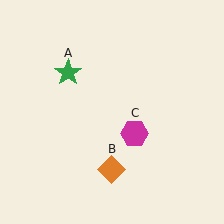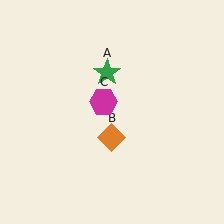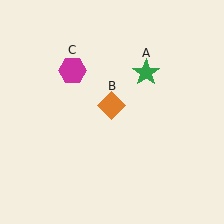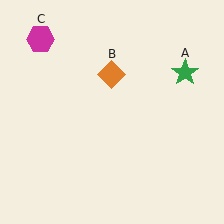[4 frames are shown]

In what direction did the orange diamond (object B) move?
The orange diamond (object B) moved up.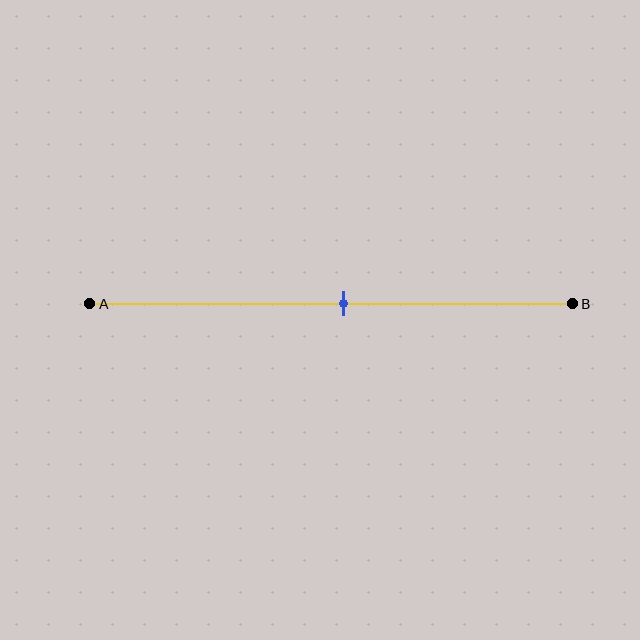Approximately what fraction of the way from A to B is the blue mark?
The blue mark is approximately 55% of the way from A to B.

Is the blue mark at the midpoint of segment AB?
Yes, the mark is approximately at the midpoint.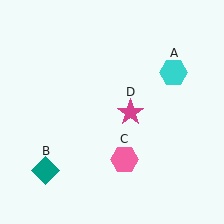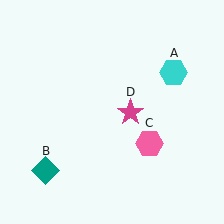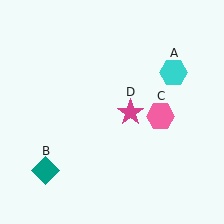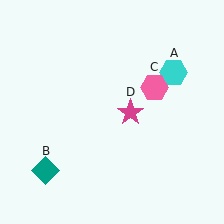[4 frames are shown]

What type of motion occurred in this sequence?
The pink hexagon (object C) rotated counterclockwise around the center of the scene.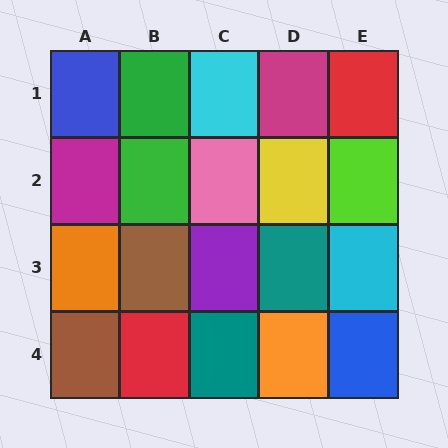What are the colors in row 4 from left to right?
Brown, red, teal, orange, blue.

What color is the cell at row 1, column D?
Magenta.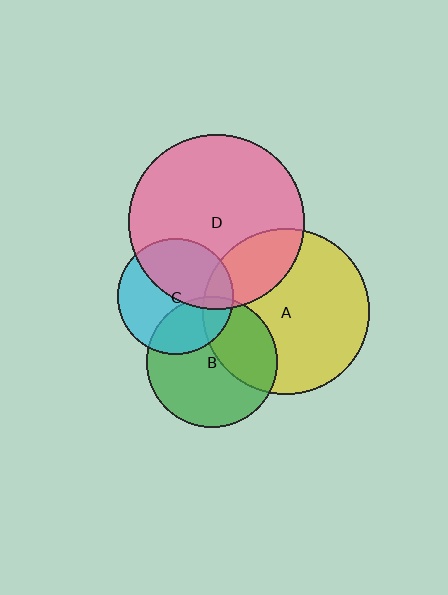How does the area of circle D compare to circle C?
Approximately 2.3 times.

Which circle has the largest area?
Circle D (pink).